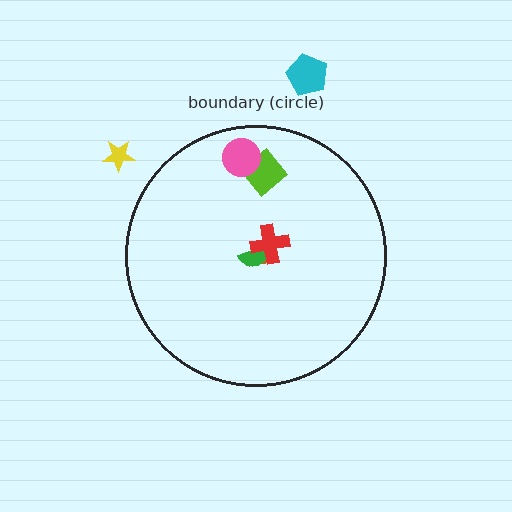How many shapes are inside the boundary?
5 inside, 2 outside.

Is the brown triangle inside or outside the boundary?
Inside.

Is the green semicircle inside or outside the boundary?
Inside.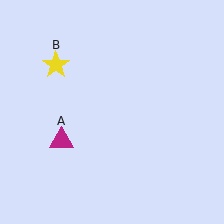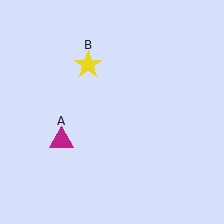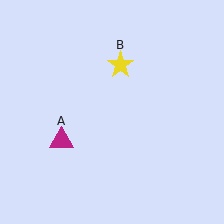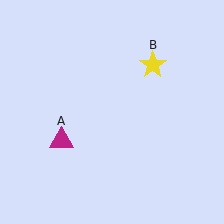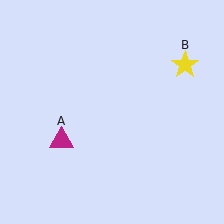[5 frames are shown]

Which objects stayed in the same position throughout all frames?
Magenta triangle (object A) remained stationary.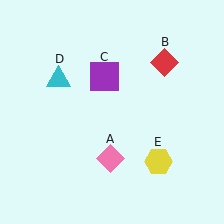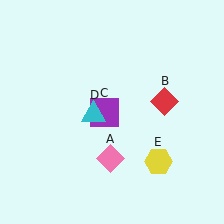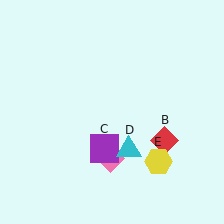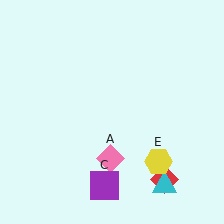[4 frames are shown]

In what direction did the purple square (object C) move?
The purple square (object C) moved down.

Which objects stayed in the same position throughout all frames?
Pink diamond (object A) and yellow hexagon (object E) remained stationary.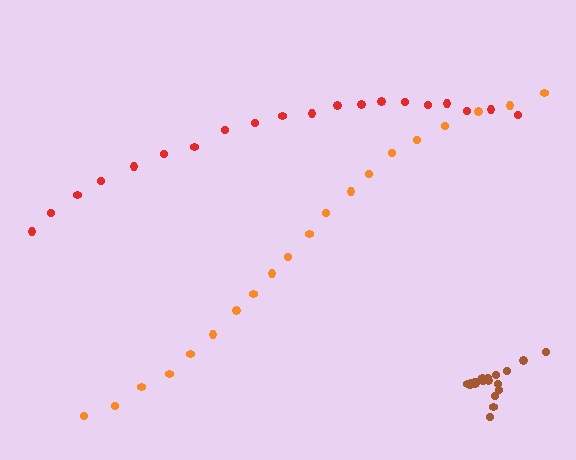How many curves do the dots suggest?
There are 3 distinct paths.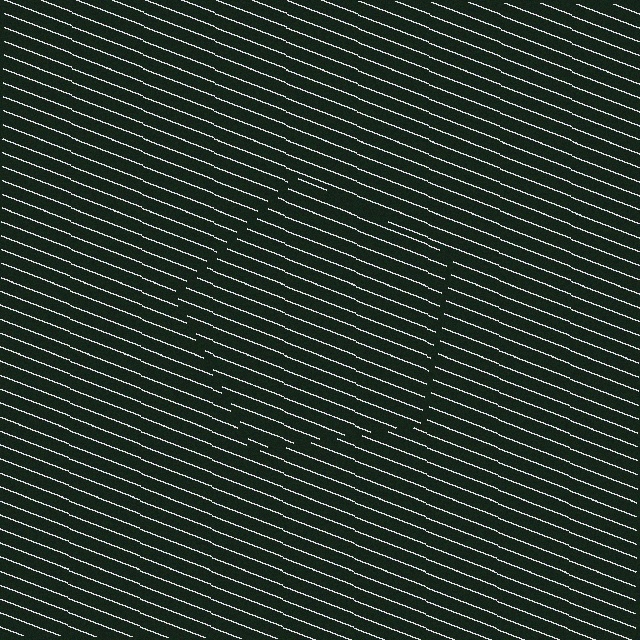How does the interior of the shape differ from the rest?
The interior of the shape contains the same grating, shifted by half a period — the contour is defined by the phase discontinuity where line-ends from the inner and outer gratings abut.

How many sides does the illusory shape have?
5 sides — the line-ends trace a pentagon.